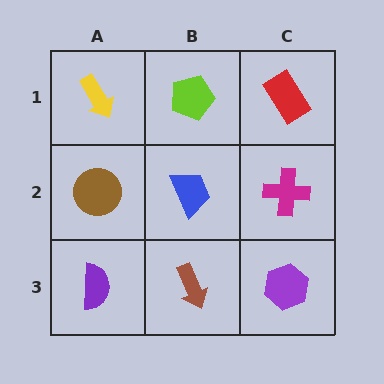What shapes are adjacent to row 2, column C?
A red rectangle (row 1, column C), a purple hexagon (row 3, column C), a blue trapezoid (row 2, column B).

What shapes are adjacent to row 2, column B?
A lime pentagon (row 1, column B), a brown arrow (row 3, column B), a brown circle (row 2, column A), a magenta cross (row 2, column C).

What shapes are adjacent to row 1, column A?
A brown circle (row 2, column A), a lime pentagon (row 1, column B).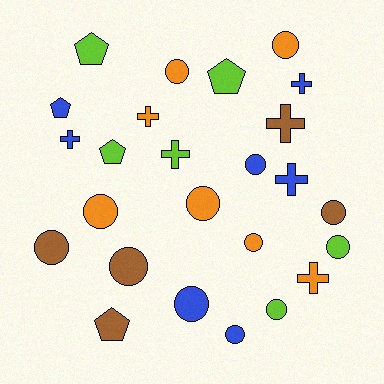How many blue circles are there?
There are 3 blue circles.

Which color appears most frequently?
Orange, with 7 objects.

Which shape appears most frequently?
Circle, with 13 objects.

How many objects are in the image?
There are 25 objects.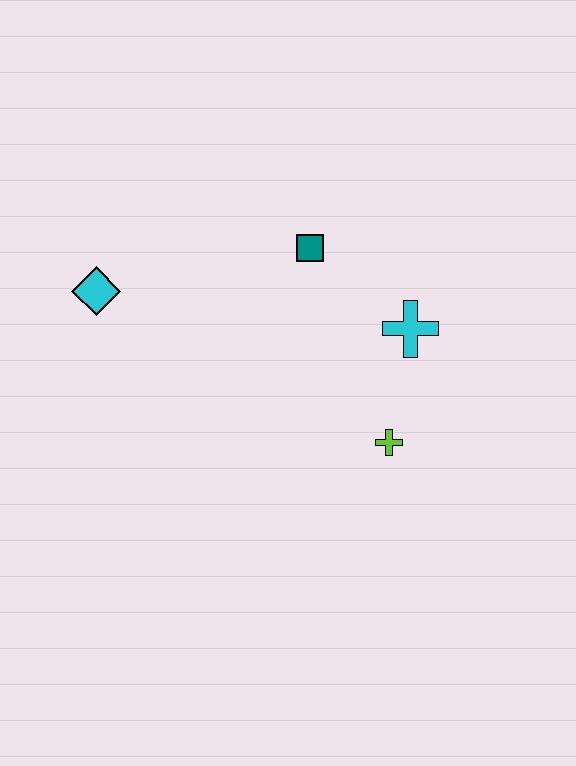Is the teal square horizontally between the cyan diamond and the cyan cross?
Yes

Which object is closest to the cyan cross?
The lime cross is closest to the cyan cross.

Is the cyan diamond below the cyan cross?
No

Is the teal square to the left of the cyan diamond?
No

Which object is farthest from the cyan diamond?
The lime cross is farthest from the cyan diamond.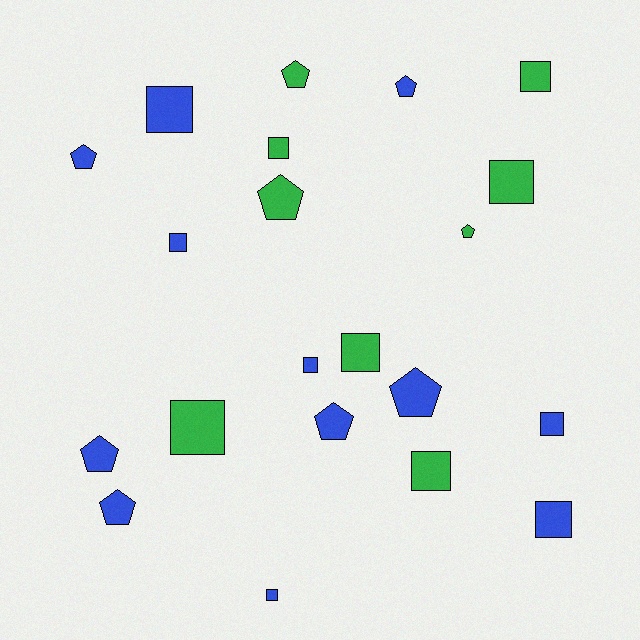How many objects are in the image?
There are 21 objects.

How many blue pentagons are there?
There are 6 blue pentagons.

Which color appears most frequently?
Blue, with 12 objects.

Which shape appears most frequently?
Square, with 12 objects.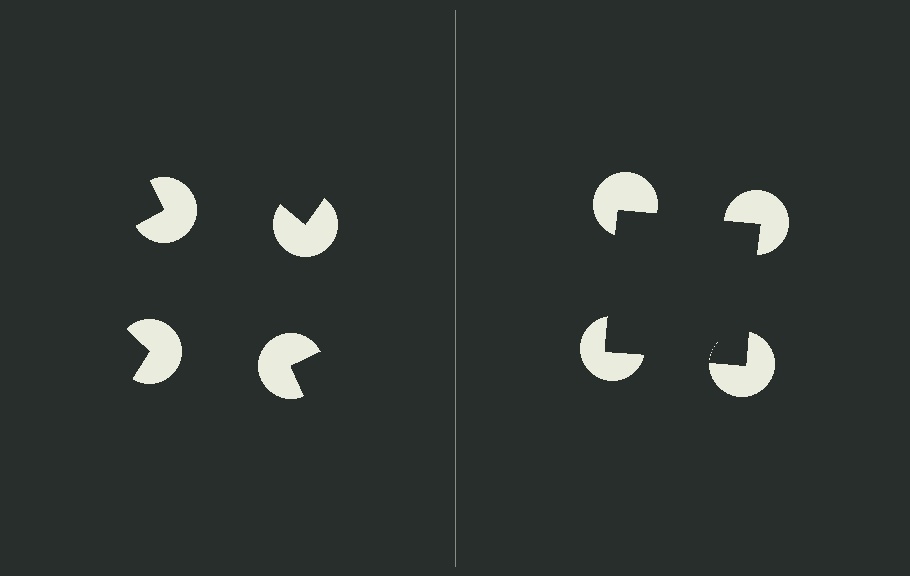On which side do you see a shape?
An illusory square appears on the right side. On the left side the wedge cuts are rotated, so no coherent shape forms.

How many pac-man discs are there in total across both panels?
8 — 4 on each side.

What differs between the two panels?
The pac-man discs are positioned identically on both sides; only the wedge orientations differ. On the right they align to a square; on the left they are misaligned.